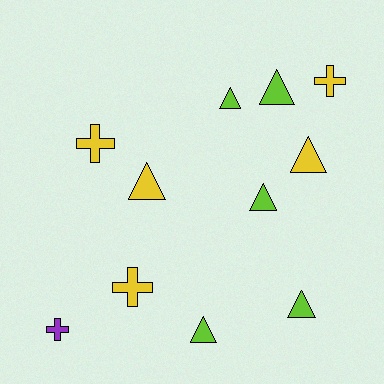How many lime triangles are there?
There are 5 lime triangles.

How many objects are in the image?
There are 11 objects.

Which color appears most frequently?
Lime, with 5 objects.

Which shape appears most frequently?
Triangle, with 7 objects.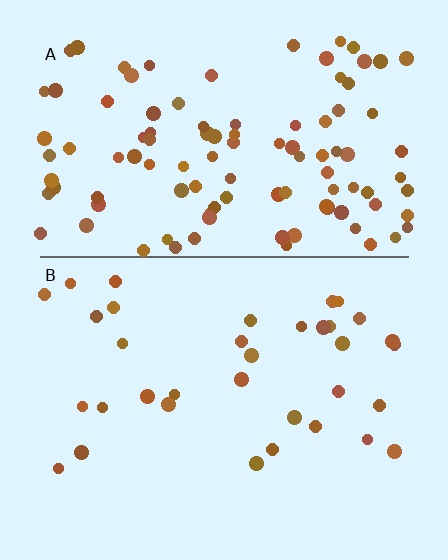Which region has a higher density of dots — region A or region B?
A (the top).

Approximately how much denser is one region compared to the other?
Approximately 3.1× — region A over region B.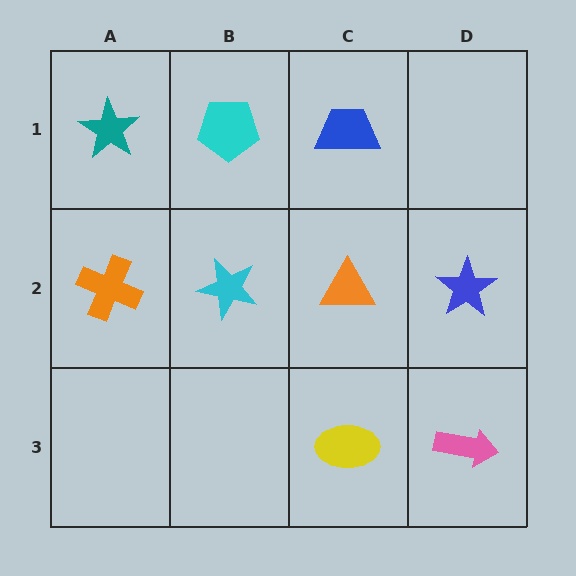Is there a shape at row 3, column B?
No, that cell is empty.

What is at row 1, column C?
A blue trapezoid.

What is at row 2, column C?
An orange triangle.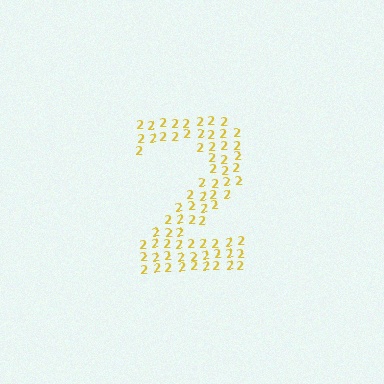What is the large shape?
The large shape is the digit 2.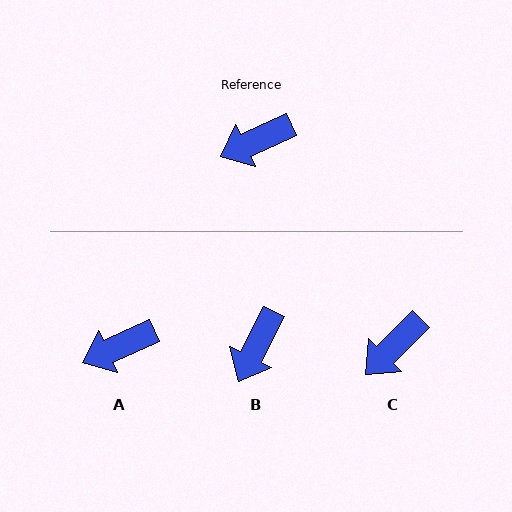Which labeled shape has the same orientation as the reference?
A.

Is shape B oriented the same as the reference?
No, it is off by about 39 degrees.